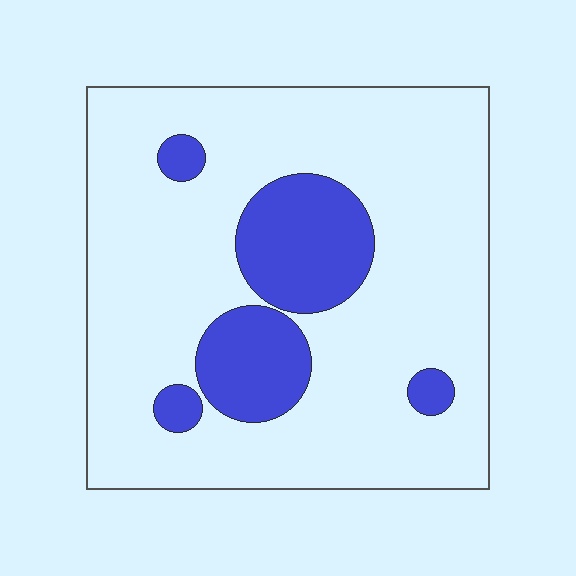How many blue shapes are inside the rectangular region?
5.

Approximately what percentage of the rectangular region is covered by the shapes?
Approximately 20%.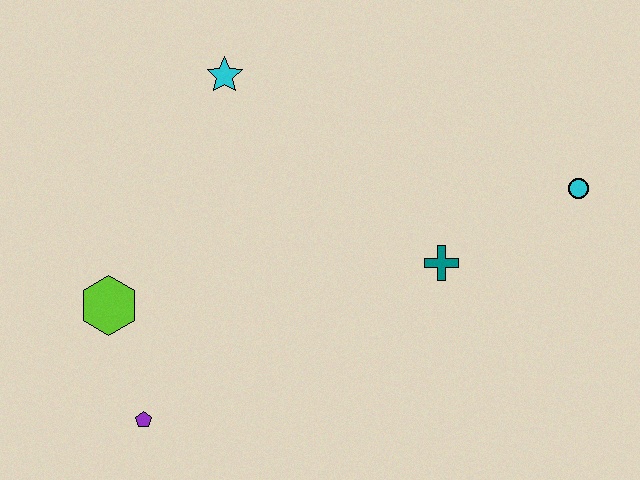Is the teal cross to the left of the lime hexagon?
No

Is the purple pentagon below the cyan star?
Yes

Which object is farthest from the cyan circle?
The purple pentagon is farthest from the cyan circle.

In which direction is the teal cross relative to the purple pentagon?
The teal cross is to the right of the purple pentagon.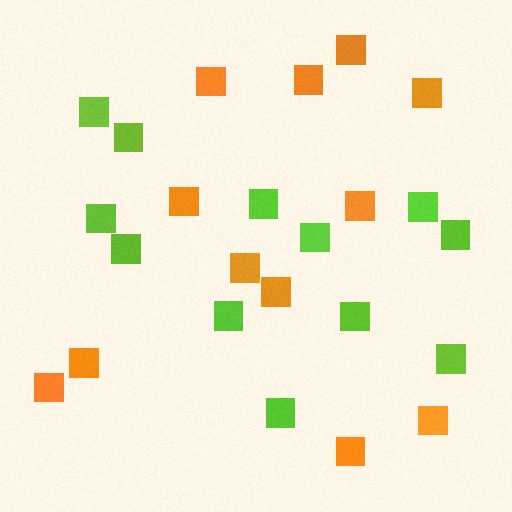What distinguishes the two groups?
There are 2 groups: one group of lime squares (12) and one group of orange squares (12).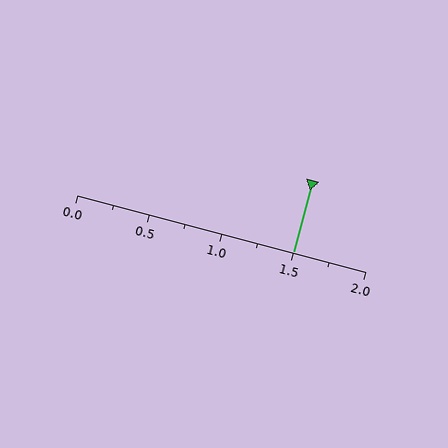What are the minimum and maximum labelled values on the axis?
The axis runs from 0.0 to 2.0.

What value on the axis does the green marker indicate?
The marker indicates approximately 1.5.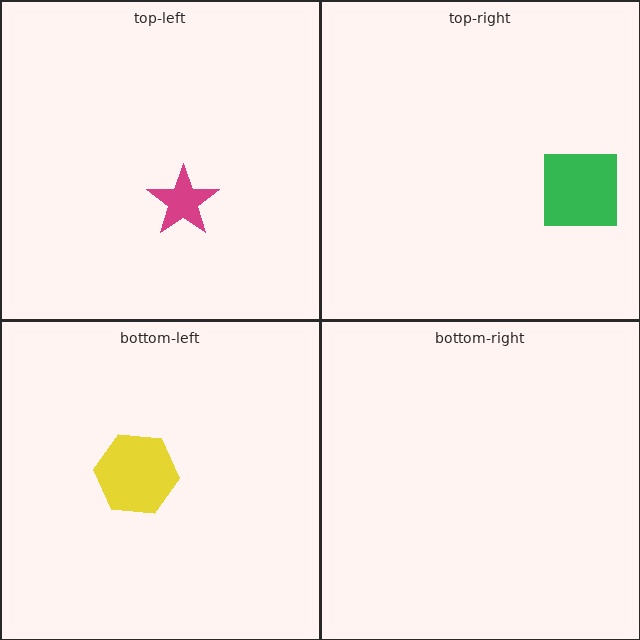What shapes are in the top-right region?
The green square.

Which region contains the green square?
The top-right region.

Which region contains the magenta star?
The top-left region.